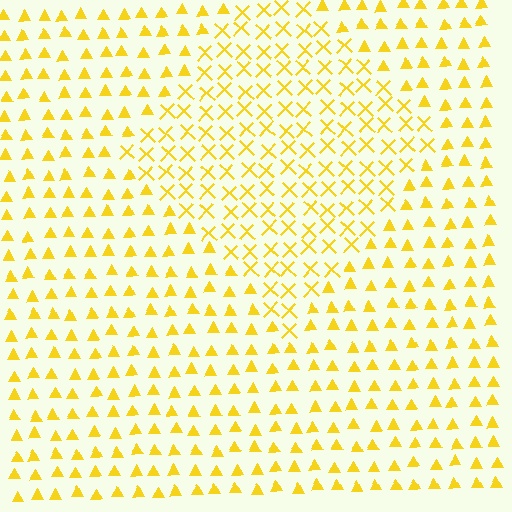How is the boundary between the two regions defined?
The boundary is defined by a change in element shape: X marks inside vs. triangles outside. All elements share the same color and spacing.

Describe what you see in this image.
The image is filled with small yellow elements arranged in a uniform grid. A diamond-shaped region contains X marks, while the surrounding area contains triangles. The boundary is defined purely by the change in element shape.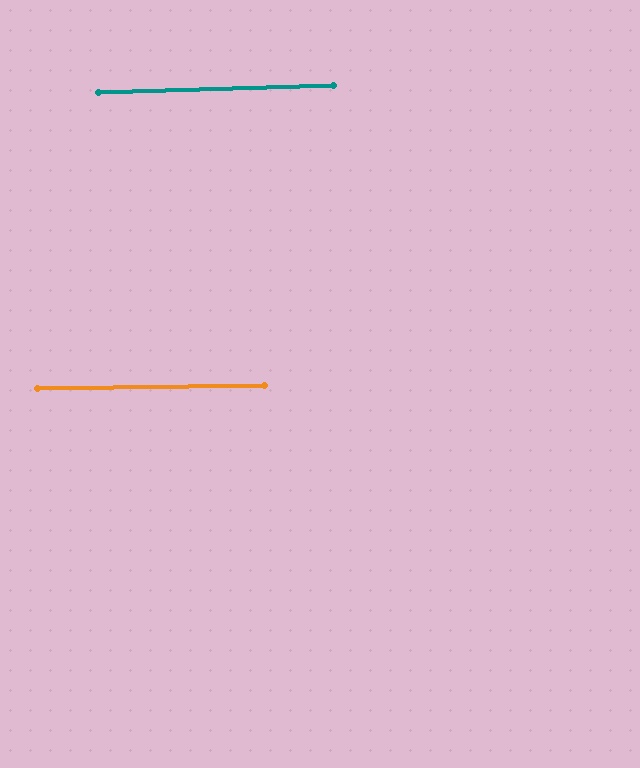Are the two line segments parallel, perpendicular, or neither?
Parallel — their directions differ by only 1.0°.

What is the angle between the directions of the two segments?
Approximately 1 degree.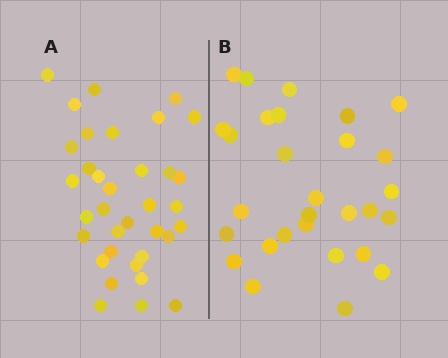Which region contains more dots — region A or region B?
Region A (the left region) has more dots.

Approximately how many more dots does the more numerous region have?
Region A has about 6 more dots than region B.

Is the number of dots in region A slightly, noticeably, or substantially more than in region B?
Region A has only slightly more — the two regions are fairly close. The ratio is roughly 1.2 to 1.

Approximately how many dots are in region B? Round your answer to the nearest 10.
About 30 dots. (The exact count is 29, which rounds to 30.)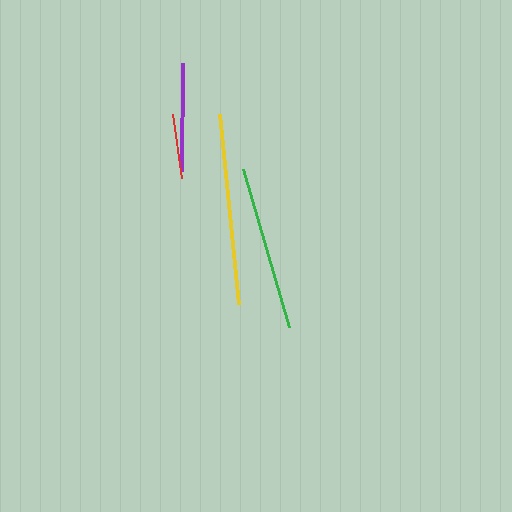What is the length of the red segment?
The red segment is approximately 65 pixels long.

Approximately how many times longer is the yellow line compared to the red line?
The yellow line is approximately 2.9 times the length of the red line.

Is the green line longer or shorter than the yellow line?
The yellow line is longer than the green line.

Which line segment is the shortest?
The red line is the shortest at approximately 65 pixels.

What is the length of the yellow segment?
The yellow segment is approximately 190 pixels long.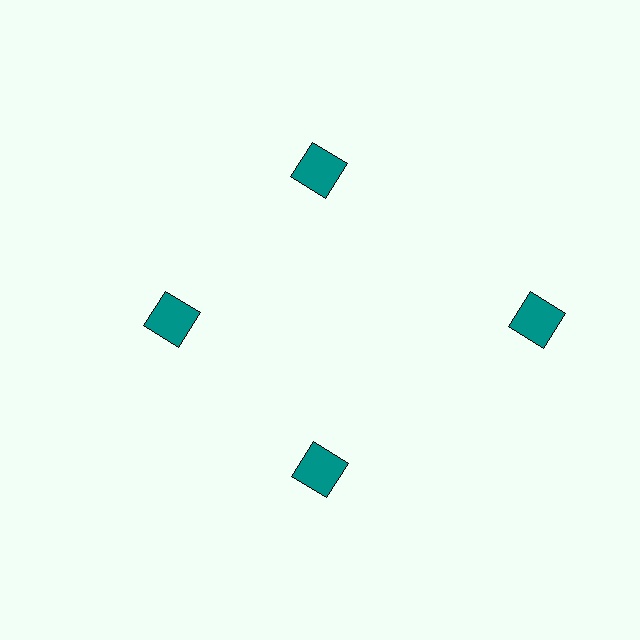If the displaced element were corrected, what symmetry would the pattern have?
It would have 4-fold rotational symmetry — the pattern would map onto itself every 90 degrees.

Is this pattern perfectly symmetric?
No. The 4 teal squares are arranged in a ring, but one element near the 3 o'clock position is pushed outward from the center, breaking the 4-fold rotational symmetry.